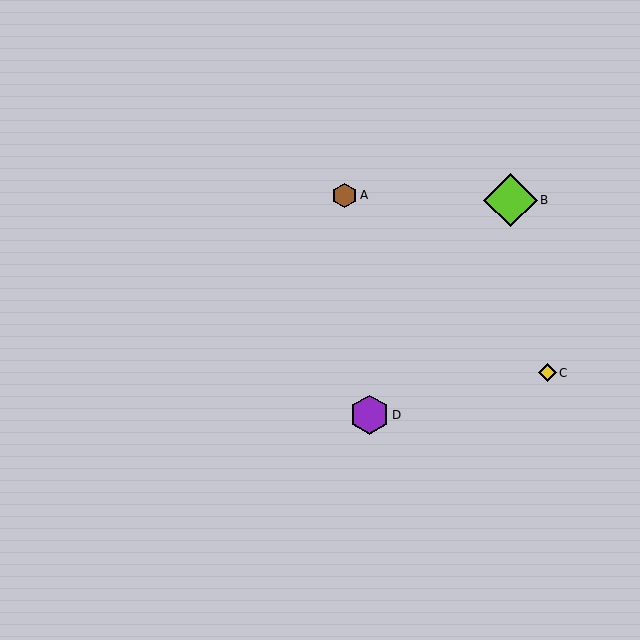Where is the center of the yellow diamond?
The center of the yellow diamond is at (547, 373).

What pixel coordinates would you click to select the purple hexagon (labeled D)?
Click at (370, 415) to select the purple hexagon D.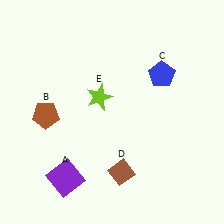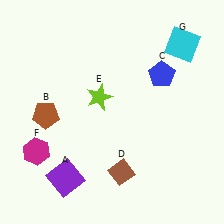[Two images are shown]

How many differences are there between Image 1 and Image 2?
There are 2 differences between the two images.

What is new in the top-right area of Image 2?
A cyan square (G) was added in the top-right area of Image 2.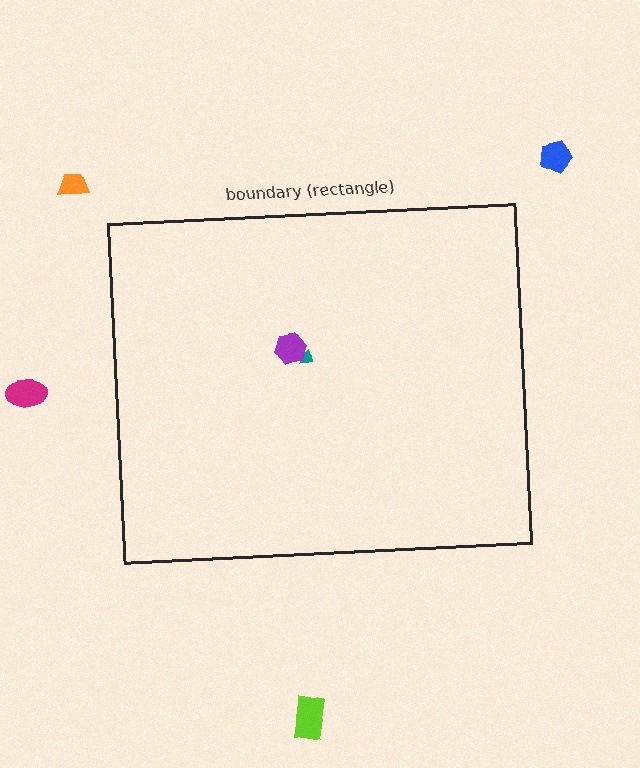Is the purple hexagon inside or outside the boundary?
Inside.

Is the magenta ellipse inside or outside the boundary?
Outside.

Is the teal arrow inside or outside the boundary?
Inside.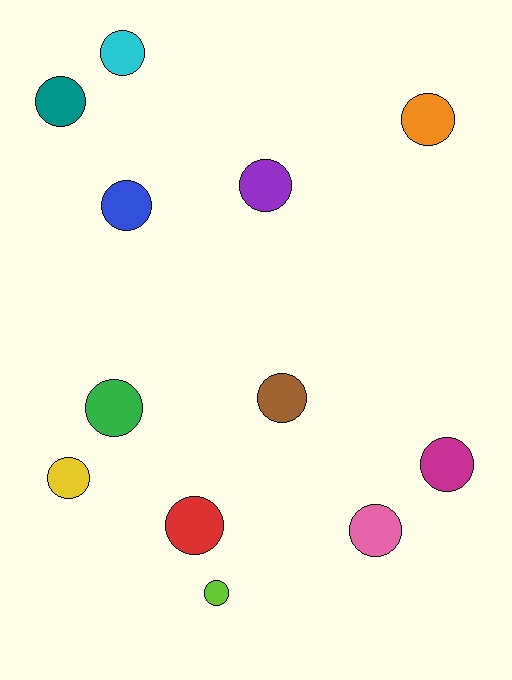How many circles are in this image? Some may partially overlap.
There are 12 circles.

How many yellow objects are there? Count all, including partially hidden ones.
There is 1 yellow object.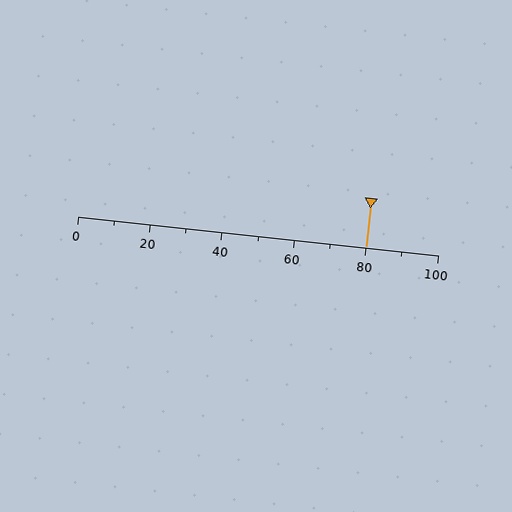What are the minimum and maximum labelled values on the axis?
The axis runs from 0 to 100.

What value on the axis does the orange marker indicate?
The marker indicates approximately 80.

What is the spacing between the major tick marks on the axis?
The major ticks are spaced 20 apart.